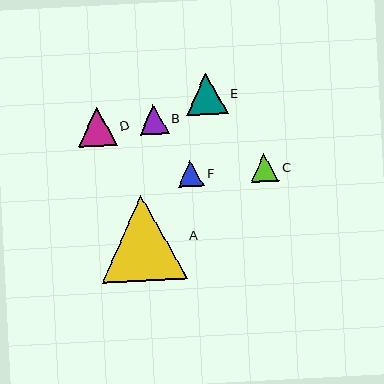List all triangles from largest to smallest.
From largest to smallest: A, E, D, B, C, F.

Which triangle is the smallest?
Triangle F is the smallest with a size of approximately 26 pixels.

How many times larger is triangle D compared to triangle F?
Triangle D is approximately 1.5 times the size of triangle F.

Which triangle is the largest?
Triangle A is the largest with a size of approximately 86 pixels.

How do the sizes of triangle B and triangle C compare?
Triangle B and triangle C are approximately the same size.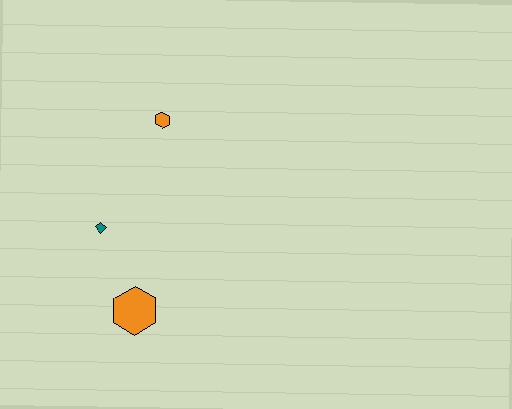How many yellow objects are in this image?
There are no yellow objects.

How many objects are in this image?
There are 3 objects.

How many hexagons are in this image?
There are 2 hexagons.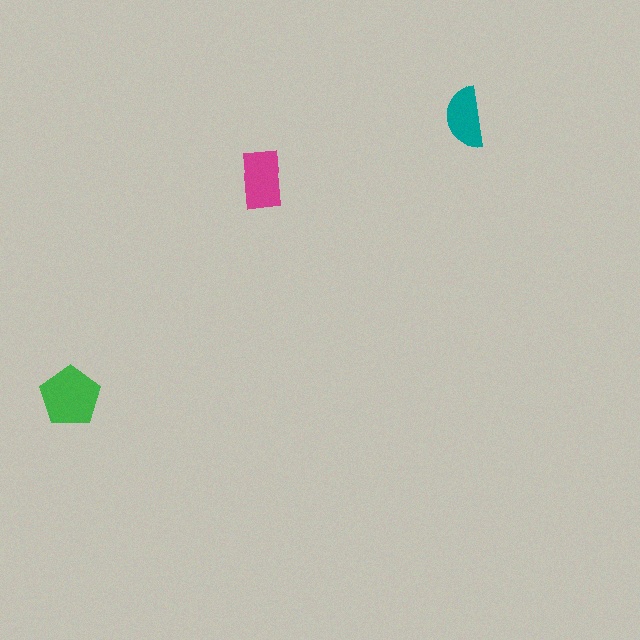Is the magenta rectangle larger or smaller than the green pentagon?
Smaller.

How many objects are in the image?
There are 3 objects in the image.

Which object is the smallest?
The teal semicircle.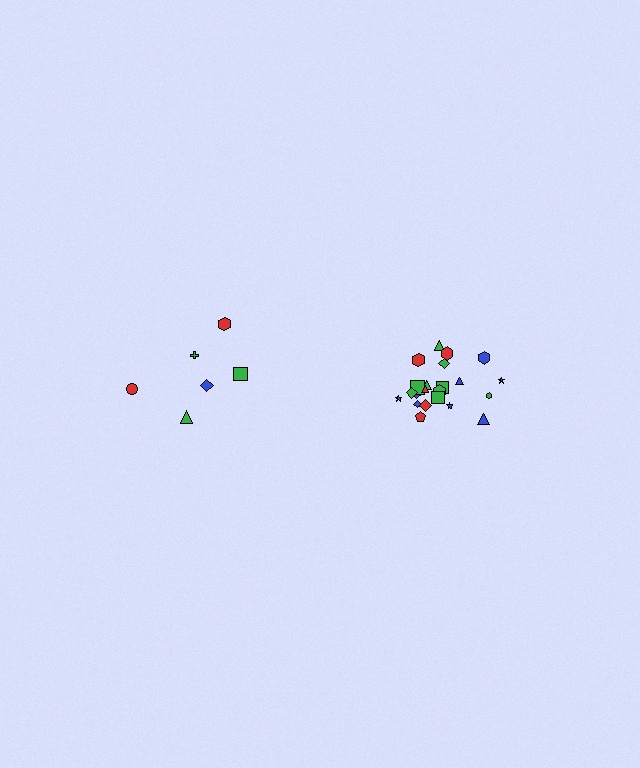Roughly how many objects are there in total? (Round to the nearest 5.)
Roughly 30 objects in total.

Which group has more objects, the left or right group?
The right group.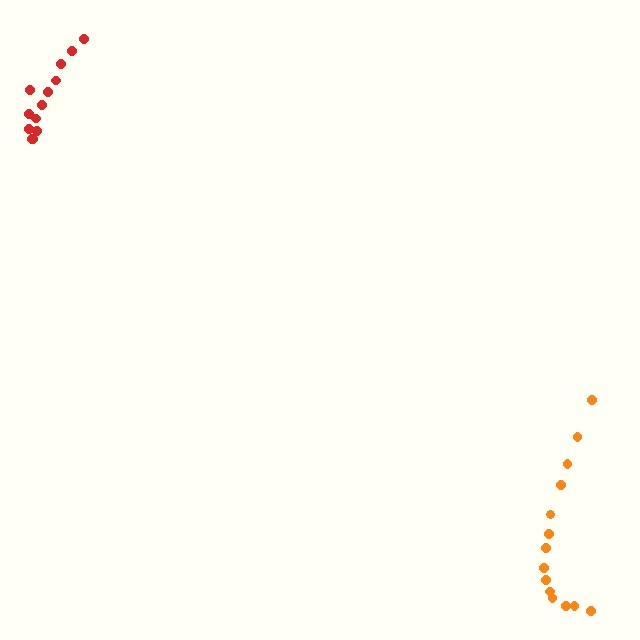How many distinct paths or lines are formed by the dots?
There are 2 distinct paths.